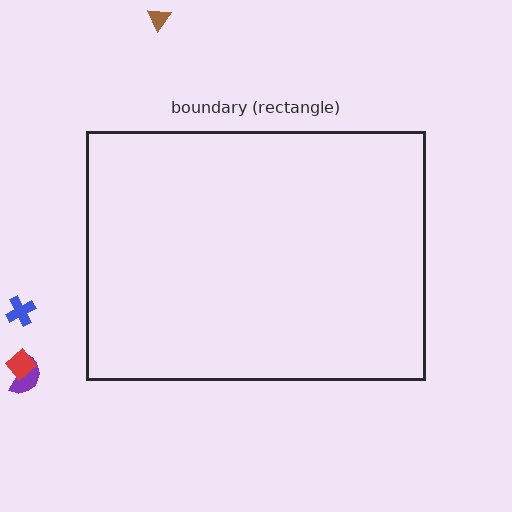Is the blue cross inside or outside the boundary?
Outside.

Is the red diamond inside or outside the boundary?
Outside.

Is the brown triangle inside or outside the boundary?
Outside.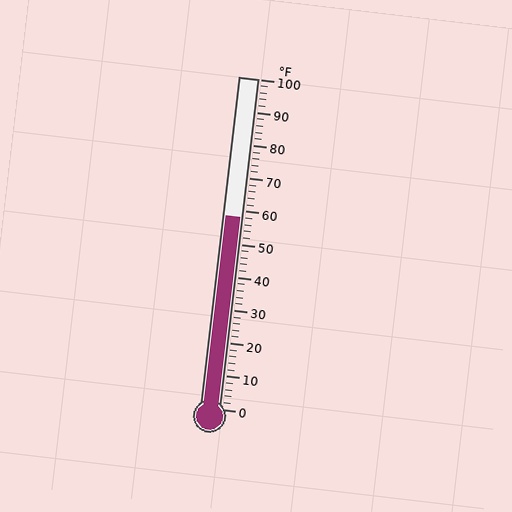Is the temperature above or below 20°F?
The temperature is above 20°F.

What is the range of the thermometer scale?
The thermometer scale ranges from 0°F to 100°F.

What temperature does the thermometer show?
The thermometer shows approximately 58°F.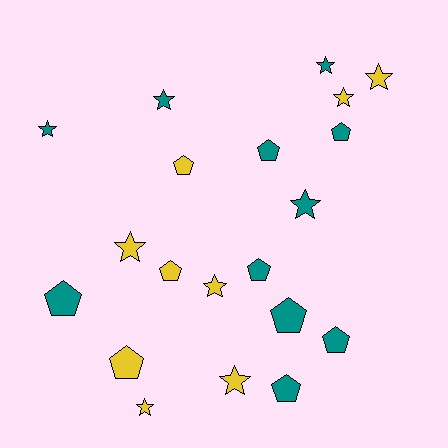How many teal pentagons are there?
There are 7 teal pentagons.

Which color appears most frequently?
Teal, with 11 objects.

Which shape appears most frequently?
Pentagon, with 10 objects.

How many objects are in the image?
There are 20 objects.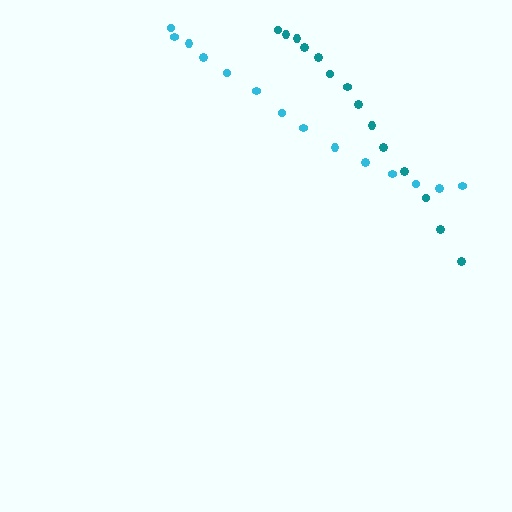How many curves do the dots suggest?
There are 2 distinct paths.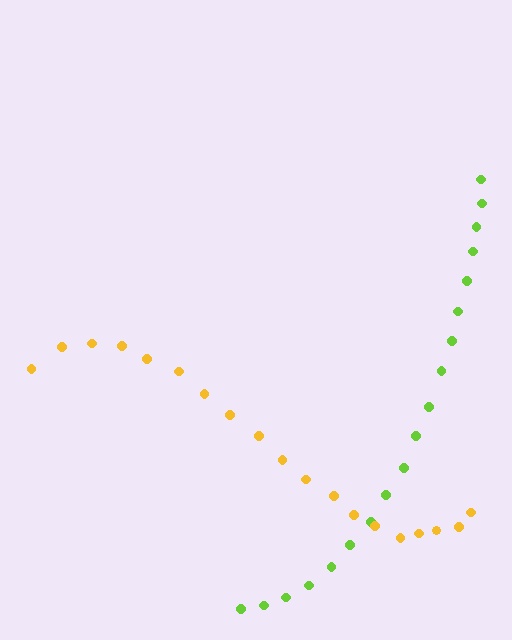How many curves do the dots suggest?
There are 2 distinct paths.